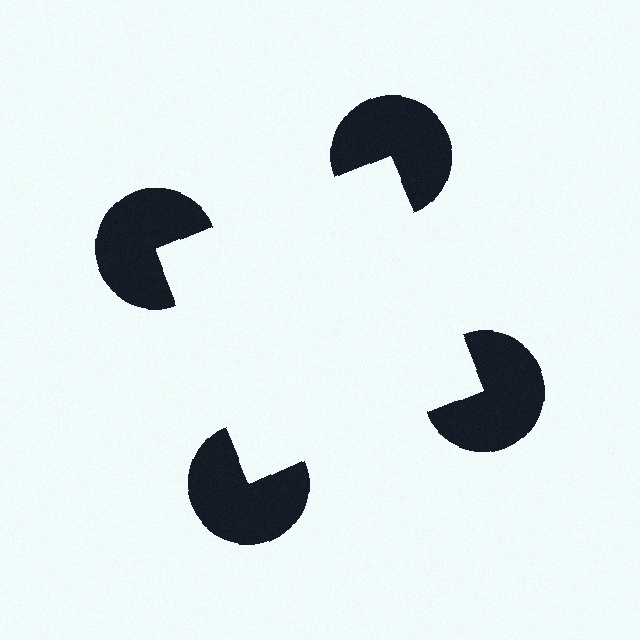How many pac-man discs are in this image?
There are 4 — one at each vertex of the illusory square.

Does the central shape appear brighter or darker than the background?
It typically appears slightly brighter than the background, even though no actual brightness change is drawn.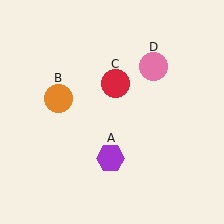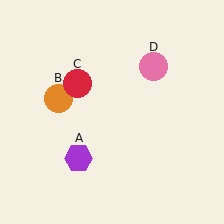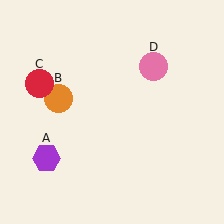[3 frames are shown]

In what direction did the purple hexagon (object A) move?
The purple hexagon (object A) moved left.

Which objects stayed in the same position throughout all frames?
Orange circle (object B) and pink circle (object D) remained stationary.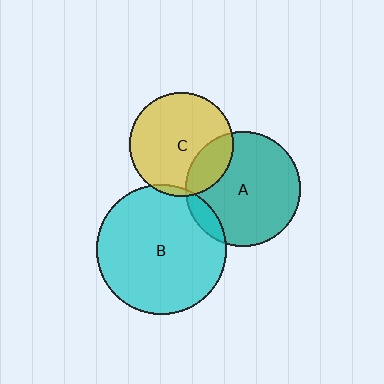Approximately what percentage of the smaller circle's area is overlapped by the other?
Approximately 20%.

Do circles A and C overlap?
Yes.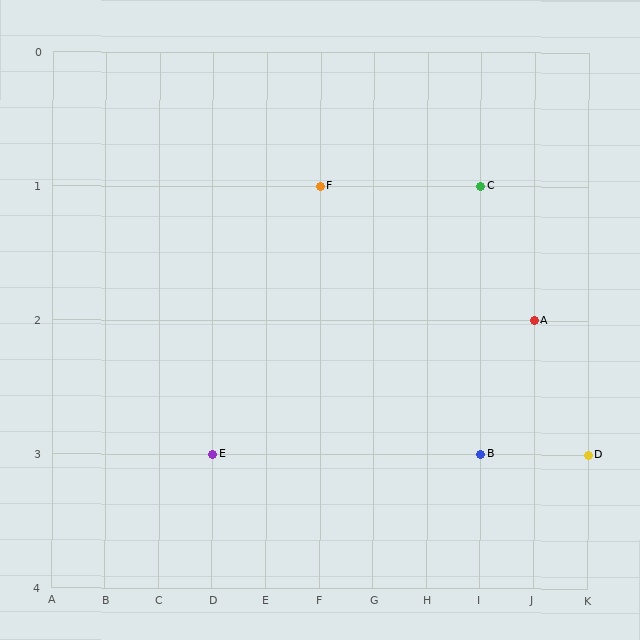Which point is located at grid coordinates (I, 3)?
Point B is at (I, 3).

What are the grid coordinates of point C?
Point C is at grid coordinates (I, 1).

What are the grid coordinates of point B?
Point B is at grid coordinates (I, 3).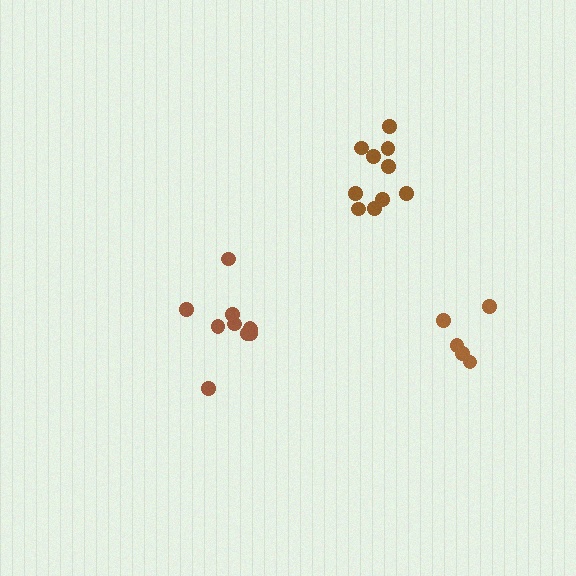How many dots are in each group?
Group 1: 5 dots, Group 2: 10 dots, Group 3: 10 dots (25 total).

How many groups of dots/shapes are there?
There are 3 groups.